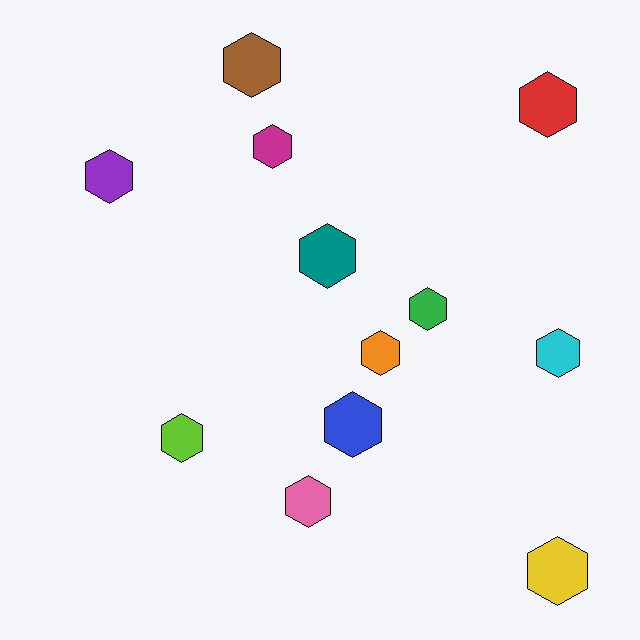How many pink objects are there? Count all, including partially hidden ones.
There is 1 pink object.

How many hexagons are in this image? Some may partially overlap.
There are 12 hexagons.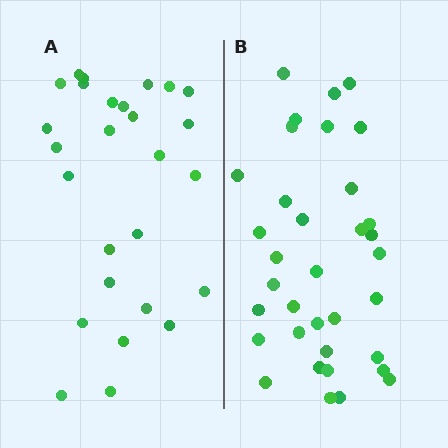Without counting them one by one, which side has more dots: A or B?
Region B (the right region) has more dots.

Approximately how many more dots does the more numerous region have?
Region B has roughly 8 or so more dots than region A.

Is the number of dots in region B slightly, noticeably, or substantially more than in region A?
Region B has noticeably more, but not dramatically so. The ratio is roughly 1.3 to 1.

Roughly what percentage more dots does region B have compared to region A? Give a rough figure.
About 30% more.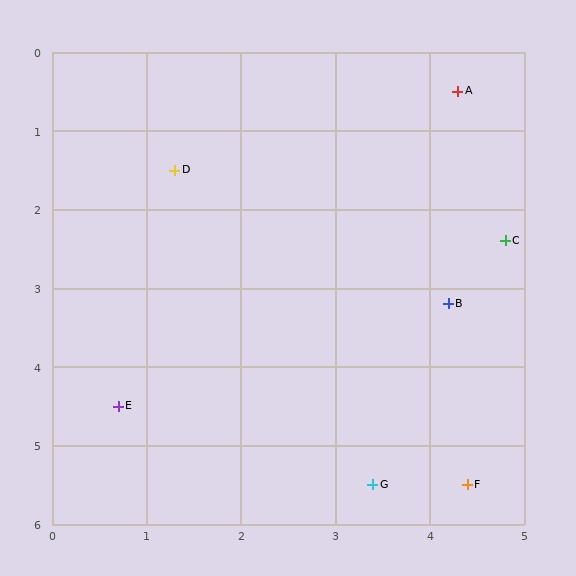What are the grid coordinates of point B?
Point B is at approximately (4.2, 3.2).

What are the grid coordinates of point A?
Point A is at approximately (4.3, 0.5).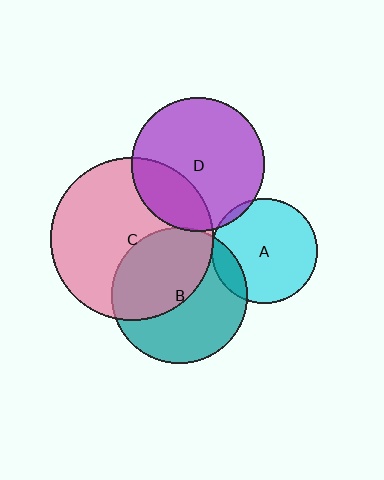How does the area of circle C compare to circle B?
Approximately 1.5 times.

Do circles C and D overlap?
Yes.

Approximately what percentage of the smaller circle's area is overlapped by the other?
Approximately 25%.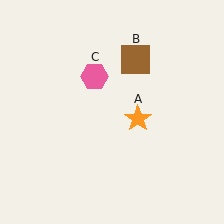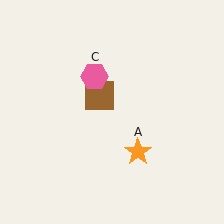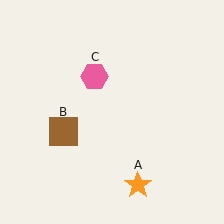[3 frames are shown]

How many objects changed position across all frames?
2 objects changed position: orange star (object A), brown square (object B).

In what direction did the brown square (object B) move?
The brown square (object B) moved down and to the left.